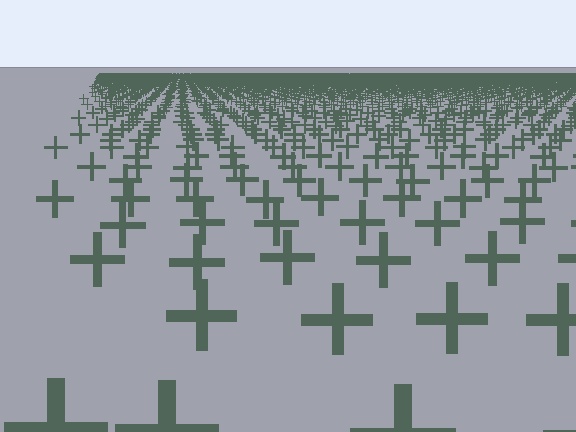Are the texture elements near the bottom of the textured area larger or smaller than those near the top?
Larger. Near the bottom, elements are closer to the viewer and appear at a bigger on-screen size.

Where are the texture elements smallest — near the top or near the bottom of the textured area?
Near the top.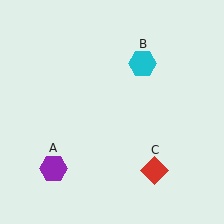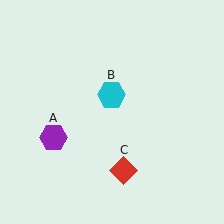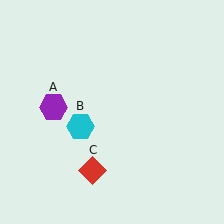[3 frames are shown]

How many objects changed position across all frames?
3 objects changed position: purple hexagon (object A), cyan hexagon (object B), red diamond (object C).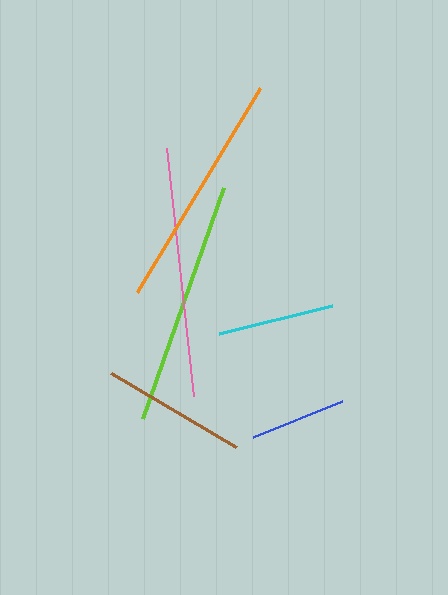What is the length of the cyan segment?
The cyan segment is approximately 116 pixels long.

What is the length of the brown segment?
The brown segment is approximately 145 pixels long.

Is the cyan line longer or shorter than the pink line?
The pink line is longer than the cyan line.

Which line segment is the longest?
The pink line is the longest at approximately 250 pixels.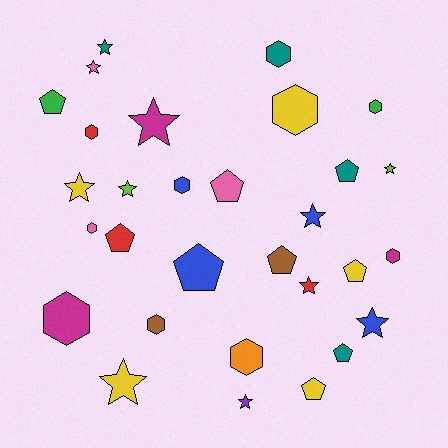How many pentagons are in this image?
There are 9 pentagons.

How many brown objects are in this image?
There are 2 brown objects.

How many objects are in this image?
There are 30 objects.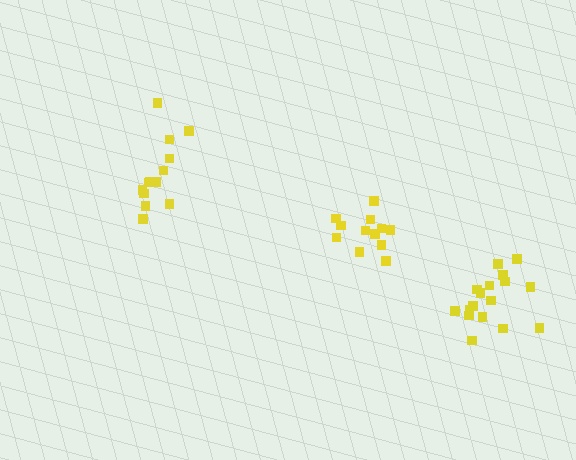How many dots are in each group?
Group 1: 13 dots, Group 2: 12 dots, Group 3: 17 dots (42 total).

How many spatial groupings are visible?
There are 3 spatial groupings.